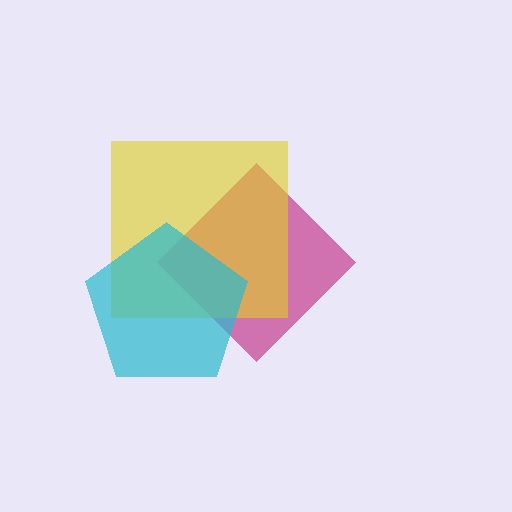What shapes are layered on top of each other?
The layered shapes are: a magenta diamond, a yellow square, a cyan pentagon.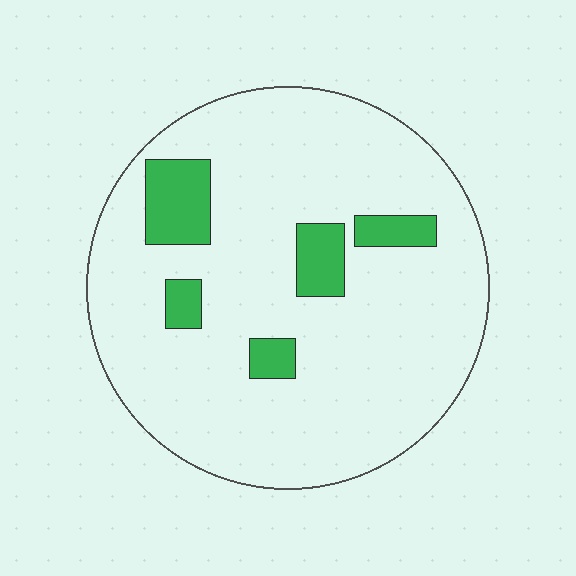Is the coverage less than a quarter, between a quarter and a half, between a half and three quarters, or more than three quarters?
Less than a quarter.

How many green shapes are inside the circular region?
5.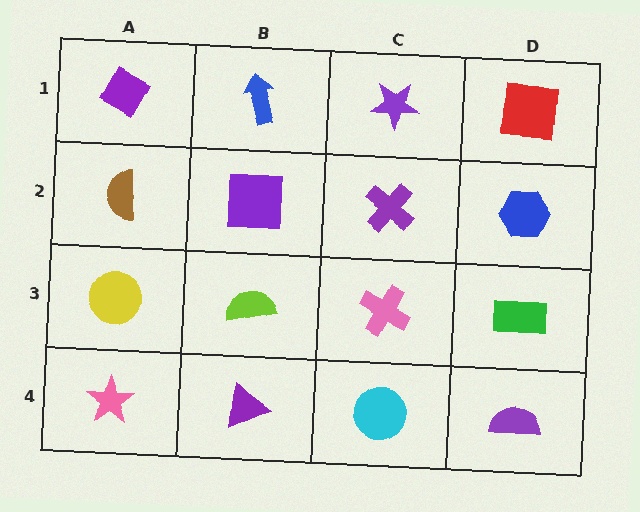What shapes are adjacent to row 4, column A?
A yellow circle (row 3, column A), a purple triangle (row 4, column B).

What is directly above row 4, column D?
A green rectangle.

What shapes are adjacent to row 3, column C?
A purple cross (row 2, column C), a cyan circle (row 4, column C), a lime semicircle (row 3, column B), a green rectangle (row 3, column D).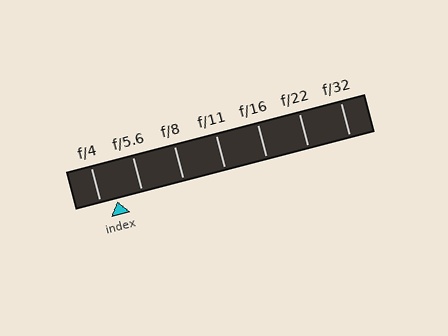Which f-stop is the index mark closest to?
The index mark is closest to f/4.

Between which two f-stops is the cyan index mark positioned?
The index mark is between f/4 and f/5.6.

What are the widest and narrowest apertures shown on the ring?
The widest aperture shown is f/4 and the narrowest is f/32.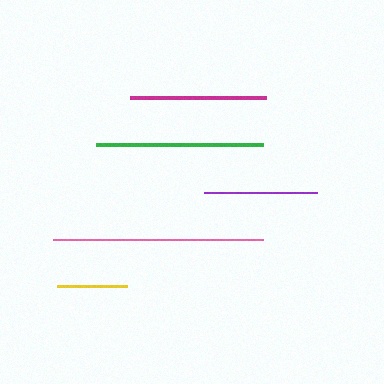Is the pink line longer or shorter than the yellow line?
The pink line is longer than the yellow line.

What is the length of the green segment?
The green segment is approximately 167 pixels long.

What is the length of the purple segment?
The purple segment is approximately 113 pixels long.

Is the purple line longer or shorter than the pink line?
The pink line is longer than the purple line.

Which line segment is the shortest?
The yellow line is the shortest at approximately 70 pixels.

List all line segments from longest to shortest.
From longest to shortest: pink, green, magenta, purple, yellow.